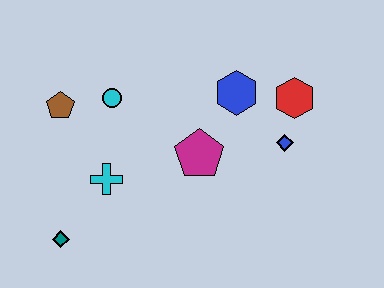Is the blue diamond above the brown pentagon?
No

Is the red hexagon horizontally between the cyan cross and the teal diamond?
No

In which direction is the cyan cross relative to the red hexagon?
The cyan cross is to the left of the red hexagon.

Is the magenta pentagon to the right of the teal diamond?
Yes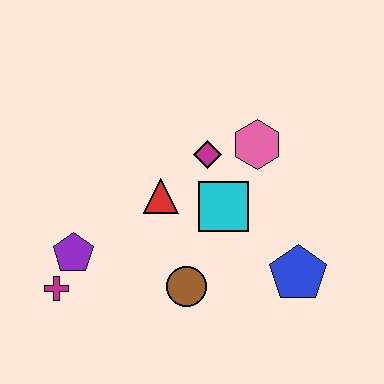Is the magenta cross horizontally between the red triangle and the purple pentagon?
No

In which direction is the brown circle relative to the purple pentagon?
The brown circle is to the right of the purple pentagon.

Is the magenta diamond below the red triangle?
No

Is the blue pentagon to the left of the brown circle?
No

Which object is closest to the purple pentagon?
The magenta cross is closest to the purple pentagon.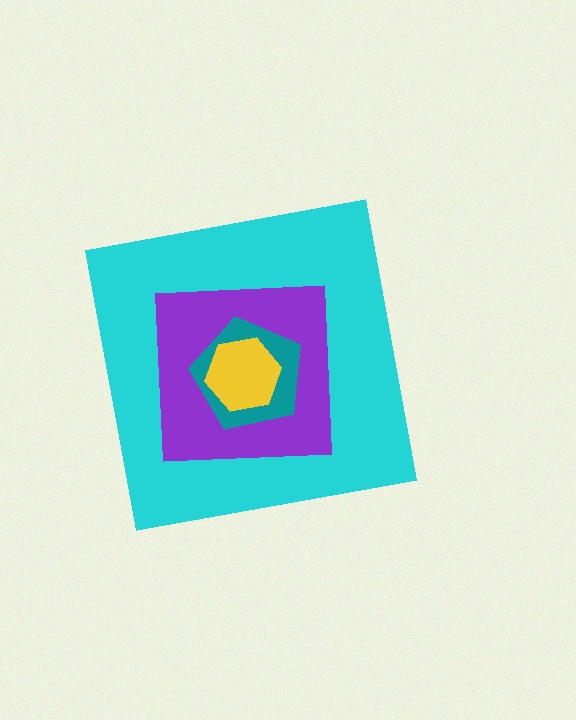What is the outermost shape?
The cyan square.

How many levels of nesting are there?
4.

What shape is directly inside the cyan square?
The purple square.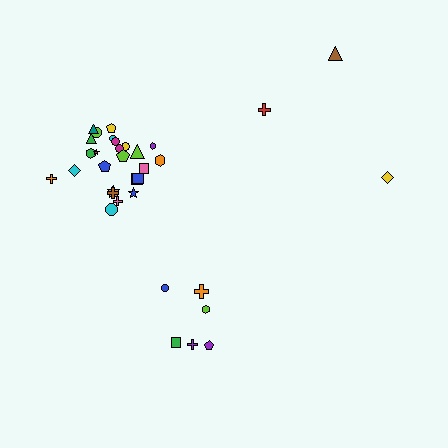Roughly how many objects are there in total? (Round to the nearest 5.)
Roughly 35 objects in total.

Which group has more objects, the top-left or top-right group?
The top-left group.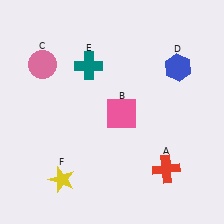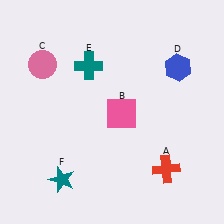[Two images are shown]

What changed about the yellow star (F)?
In Image 1, F is yellow. In Image 2, it changed to teal.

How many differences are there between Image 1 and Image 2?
There is 1 difference between the two images.